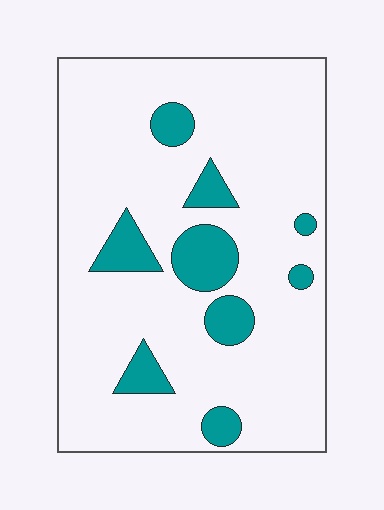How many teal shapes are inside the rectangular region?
9.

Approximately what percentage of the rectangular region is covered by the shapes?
Approximately 15%.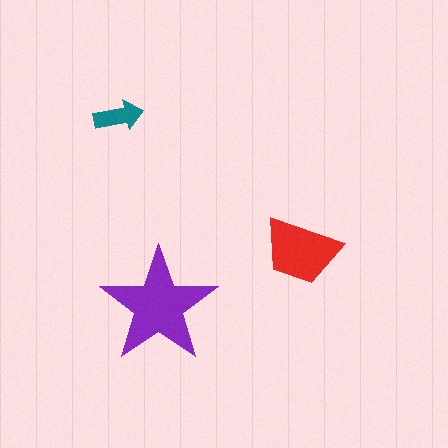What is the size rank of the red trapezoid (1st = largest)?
2nd.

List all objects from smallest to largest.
The teal arrow, the red trapezoid, the purple star.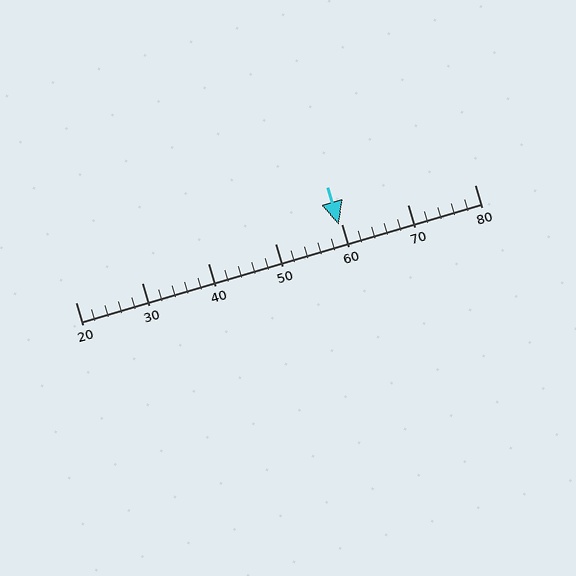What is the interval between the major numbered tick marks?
The major tick marks are spaced 10 units apart.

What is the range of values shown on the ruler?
The ruler shows values from 20 to 80.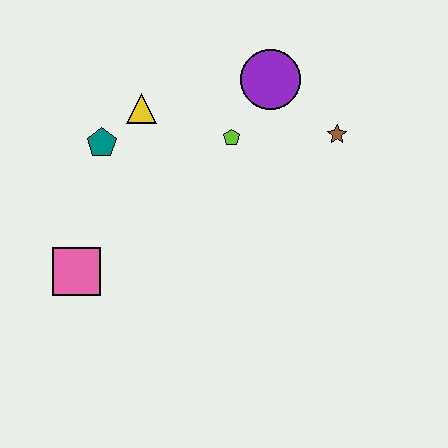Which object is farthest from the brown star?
The pink square is farthest from the brown star.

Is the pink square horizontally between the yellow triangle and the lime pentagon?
No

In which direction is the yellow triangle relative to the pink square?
The yellow triangle is above the pink square.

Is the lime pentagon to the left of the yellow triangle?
No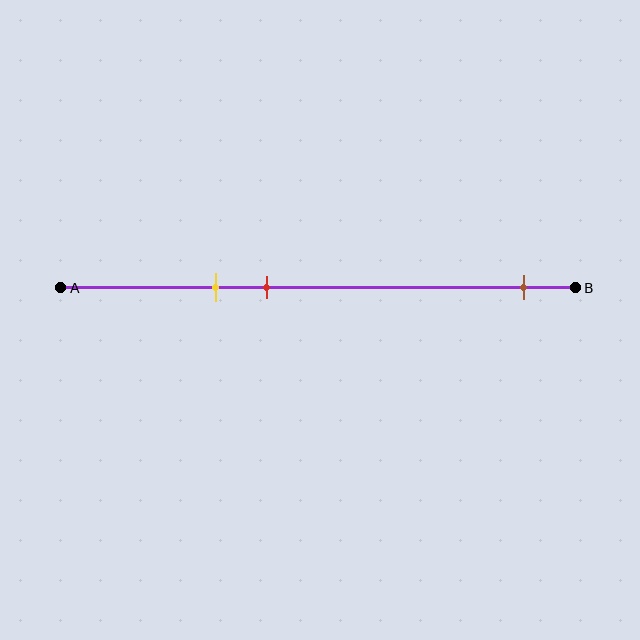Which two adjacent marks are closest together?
The yellow and red marks are the closest adjacent pair.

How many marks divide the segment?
There are 3 marks dividing the segment.